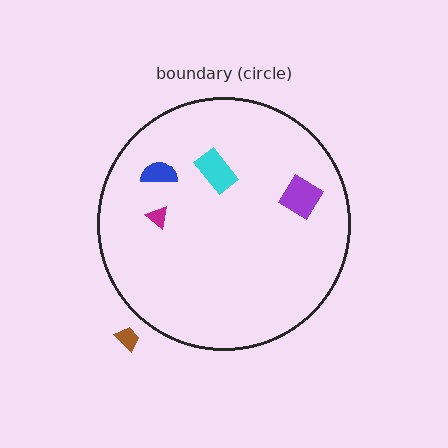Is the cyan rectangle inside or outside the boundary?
Inside.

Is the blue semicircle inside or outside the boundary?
Inside.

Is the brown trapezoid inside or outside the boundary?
Outside.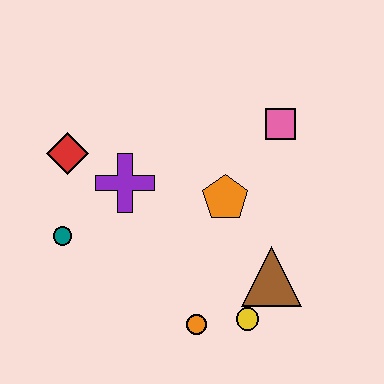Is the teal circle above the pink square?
No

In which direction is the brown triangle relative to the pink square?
The brown triangle is below the pink square.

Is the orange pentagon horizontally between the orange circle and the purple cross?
No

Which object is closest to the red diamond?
The purple cross is closest to the red diamond.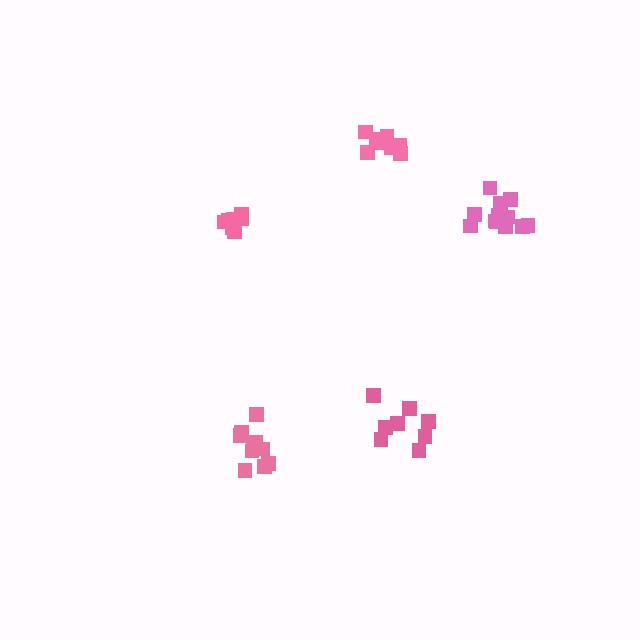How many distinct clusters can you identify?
There are 5 distinct clusters.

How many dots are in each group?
Group 1: 8 dots, Group 2: 10 dots, Group 3: 7 dots, Group 4: 12 dots, Group 5: 8 dots (45 total).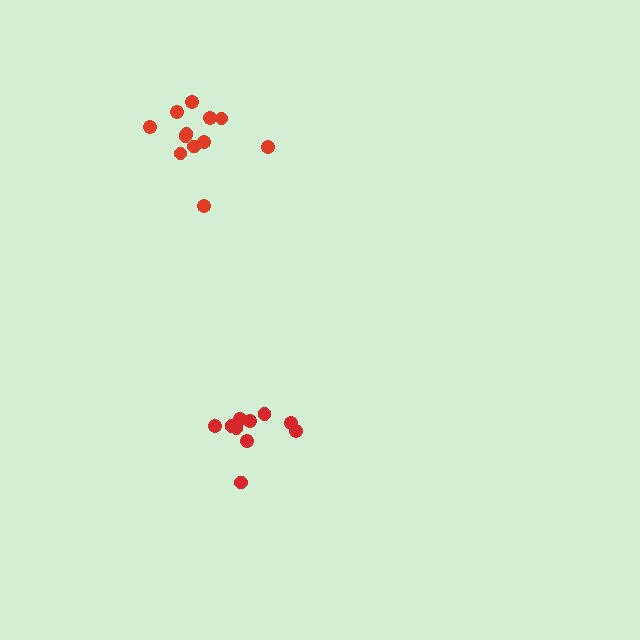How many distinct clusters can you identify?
There are 2 distinct clusters.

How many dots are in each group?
Group 1: 10 dots, Group 2: 12 dots (22 total).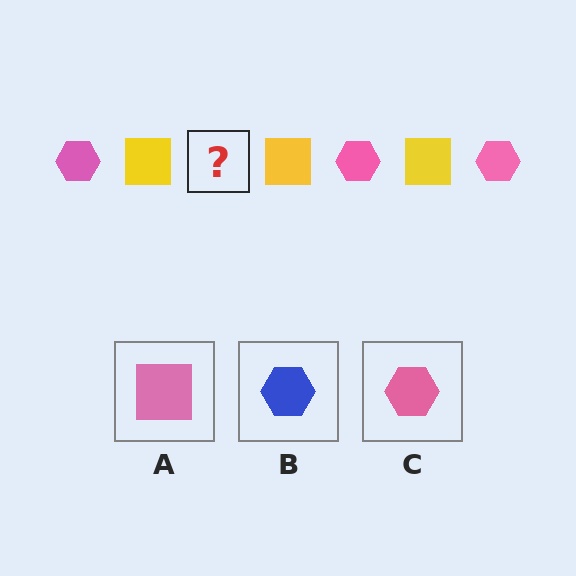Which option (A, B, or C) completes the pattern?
C.